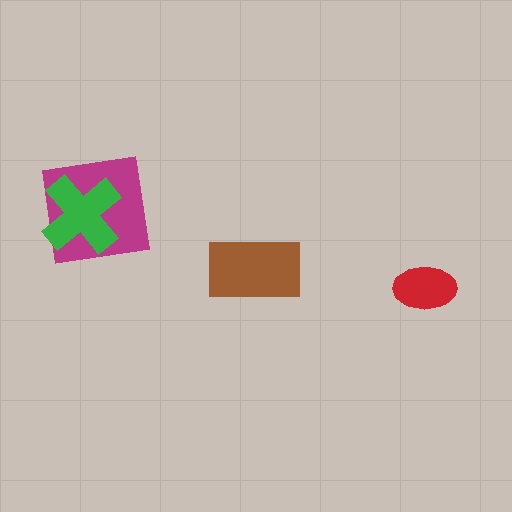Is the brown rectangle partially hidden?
No, no other shape covers it.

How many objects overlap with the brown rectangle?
0 objects overlap with the brown rectangle.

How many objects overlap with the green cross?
1 object overlaps with the green cross.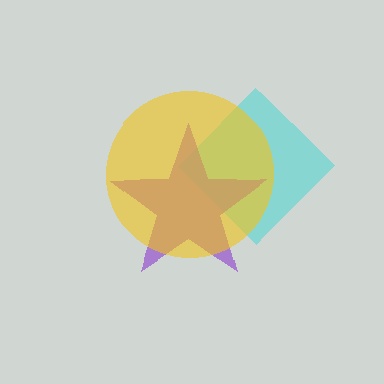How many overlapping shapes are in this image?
There are 3 overlapping shapes in the image.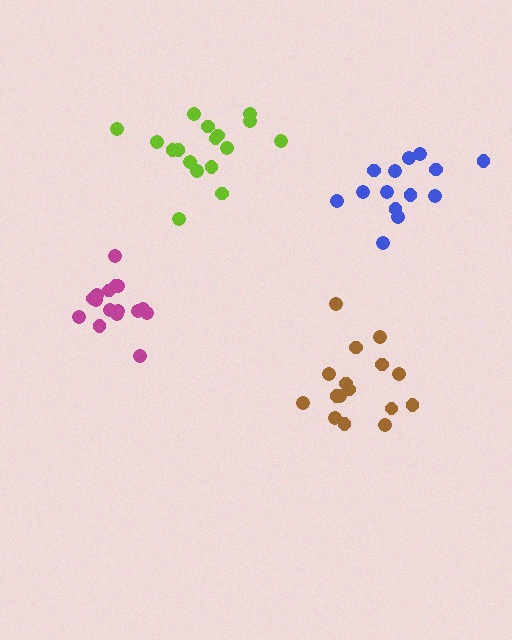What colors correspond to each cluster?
The clusters are colored: blue, magenta, brown, lime.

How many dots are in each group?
Group 1: 14 dots, Group 2: 16 dots, Group 3: 16 dots, Group 4: 17 dots (63 total).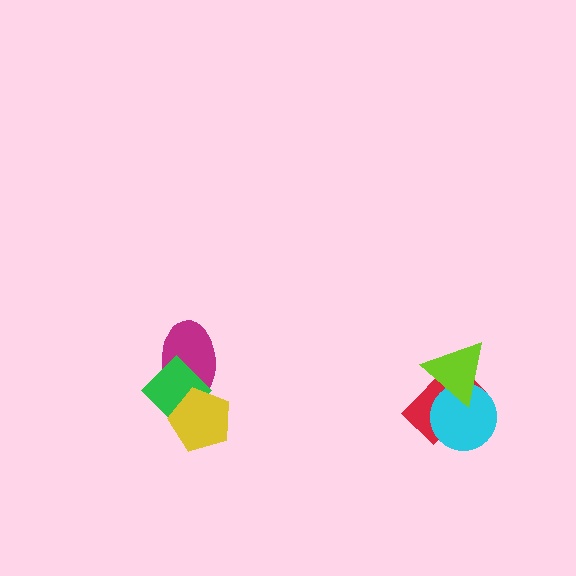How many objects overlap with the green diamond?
2 objects overlap with the green diamond.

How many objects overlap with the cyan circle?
2 objects overlap with the cyan circle.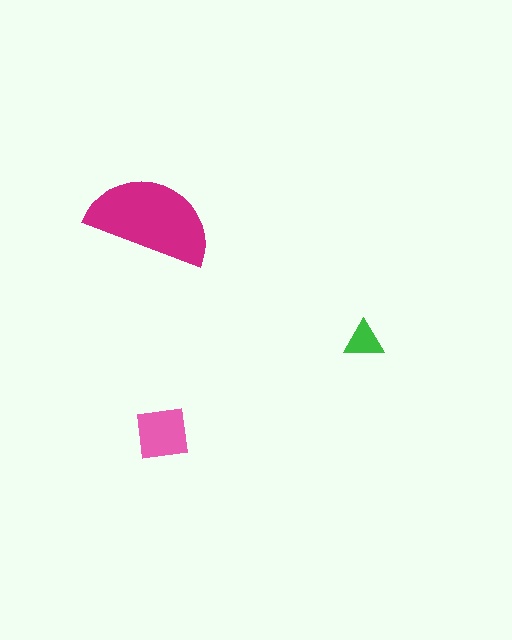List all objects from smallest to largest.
The green triangle, the pink square, the magenta semicircle.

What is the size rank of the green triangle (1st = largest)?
3rd.